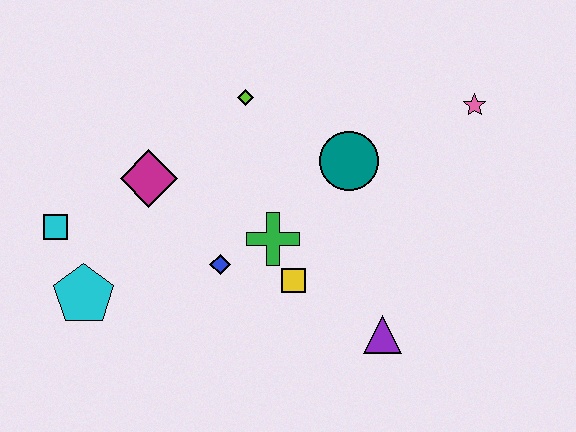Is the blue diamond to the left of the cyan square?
No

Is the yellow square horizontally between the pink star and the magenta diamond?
Yes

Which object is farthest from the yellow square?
The pink star is farthest from the yellow square.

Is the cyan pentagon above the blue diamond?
No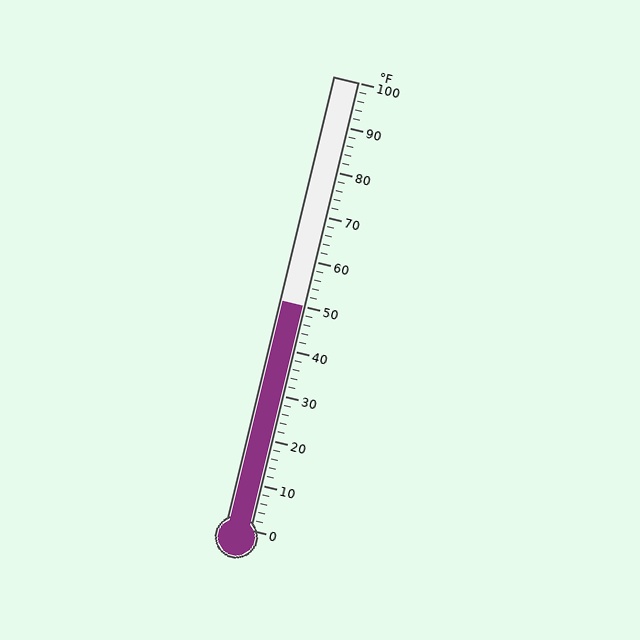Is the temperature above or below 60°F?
The temperature is below 60°F.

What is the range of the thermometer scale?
The thermometer scale ranges from 0°F to 100°F.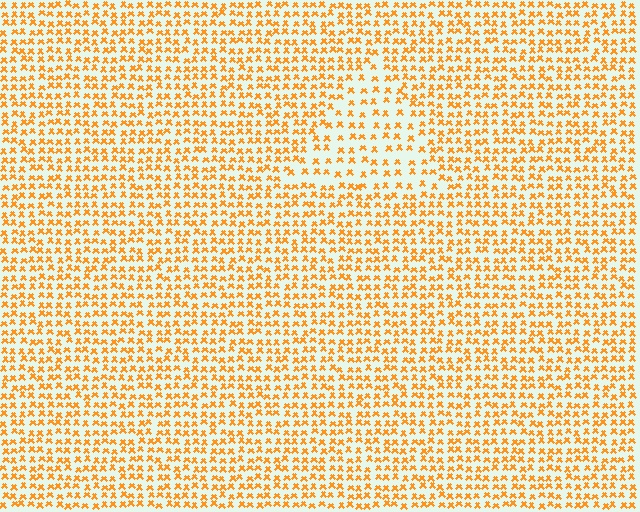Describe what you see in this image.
The image contains small orange elements arranged at two different densities. A triangle-shaped region is visible where the elements are less densely packed than the surrounding area.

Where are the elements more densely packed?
The elements are more densely packed outside the triangle boundary.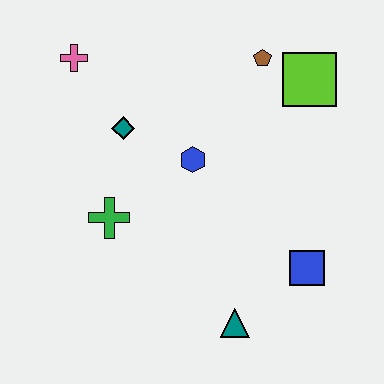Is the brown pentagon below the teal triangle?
No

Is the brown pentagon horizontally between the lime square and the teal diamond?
Yes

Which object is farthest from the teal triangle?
The pink cross is farthest from the teal triangle.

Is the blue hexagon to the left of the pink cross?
No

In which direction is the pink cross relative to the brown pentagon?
The pink cross is to the left of the brown pentagon.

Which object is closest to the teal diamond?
The blue hexagon is closest to the teal diamond.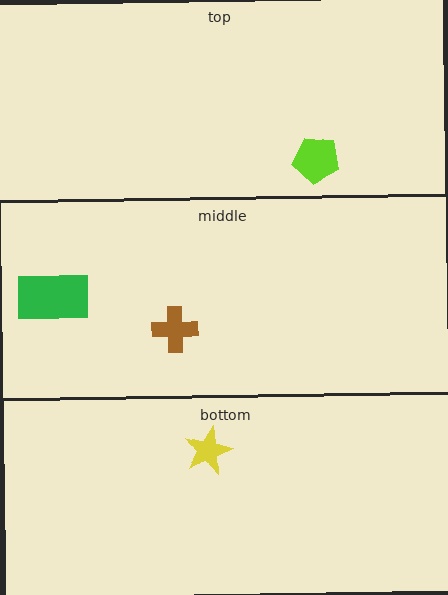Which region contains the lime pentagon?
The top region.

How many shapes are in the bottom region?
1.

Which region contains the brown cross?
The middle region.